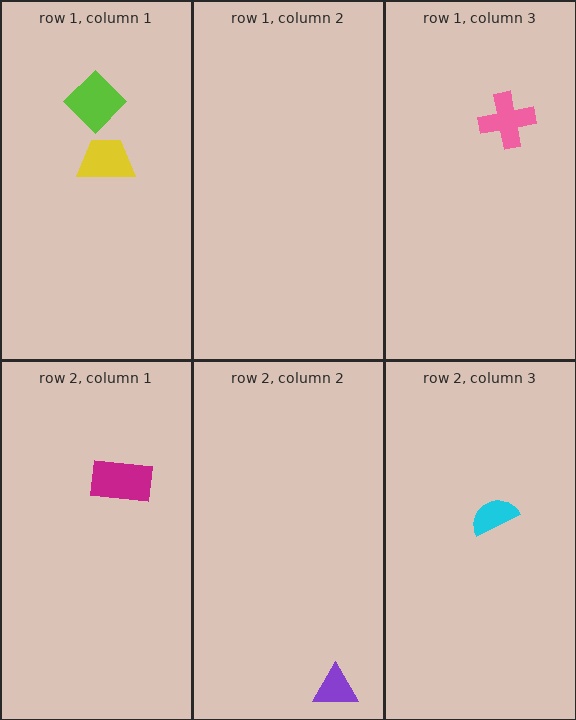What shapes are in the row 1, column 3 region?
The pink cross.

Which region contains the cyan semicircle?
The row 2, column 3 region.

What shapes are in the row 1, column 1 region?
The lime diamond, the yellow trapezoid.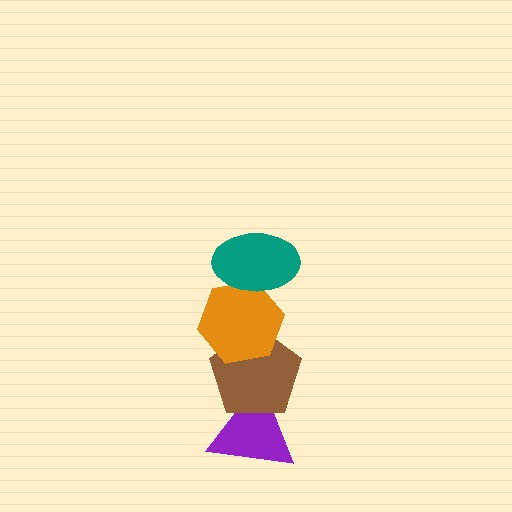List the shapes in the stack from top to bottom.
From top to bottom: the teal ellipse, the orange hexagon, the brown pentagon, the purple triangle.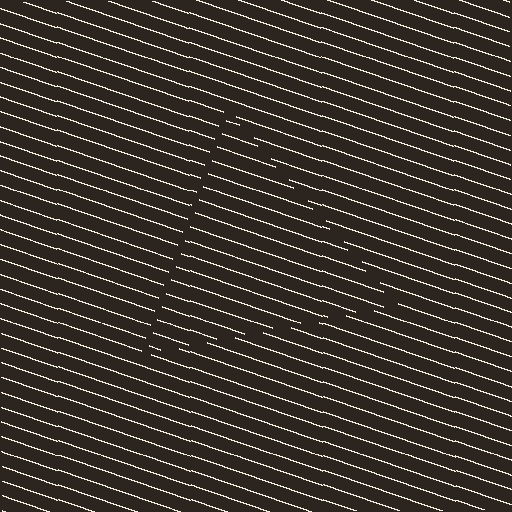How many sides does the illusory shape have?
3 sides — the line-ends trace a triangle.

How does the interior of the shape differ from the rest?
The interior of the shape contains the same grating, shifted by half a period — the contour is defined by the phase discontinuity where line-ends from the inner and outer gratings abut.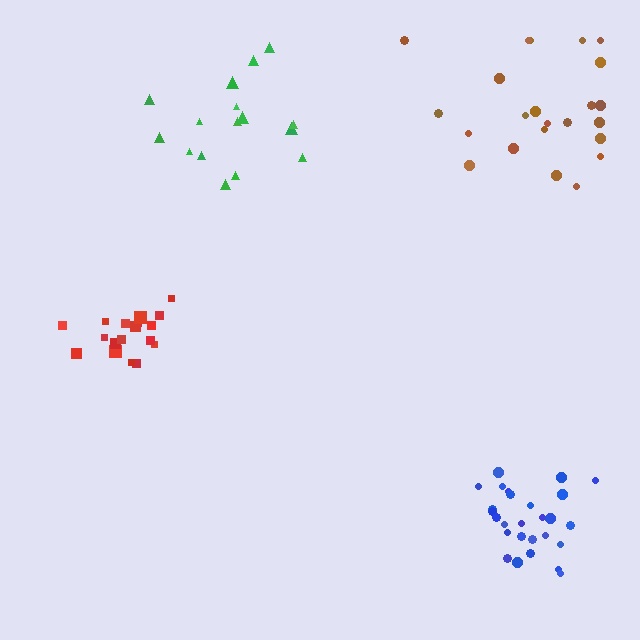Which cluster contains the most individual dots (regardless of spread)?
Blue (27).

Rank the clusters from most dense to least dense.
red, blue, green, brown.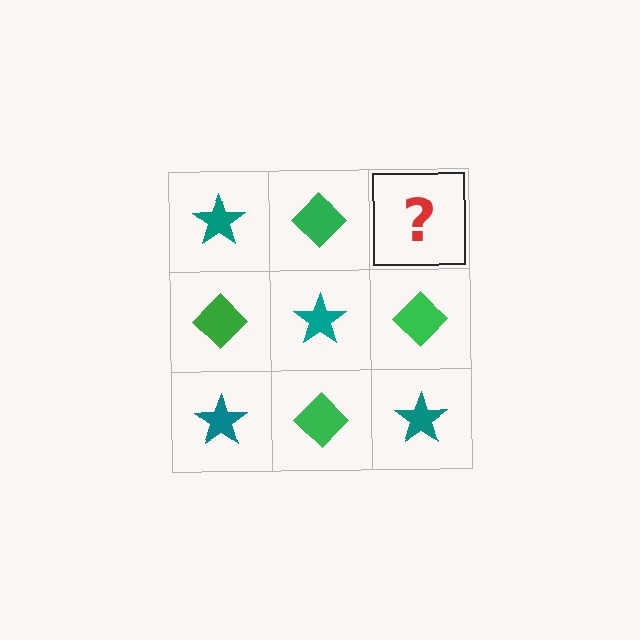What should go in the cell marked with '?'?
The missing cell should contain a teal star.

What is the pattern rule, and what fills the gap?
The rule is that it alternates teal star and green diamond in a checkerboard pattern. The gap should be filled with a teal star.